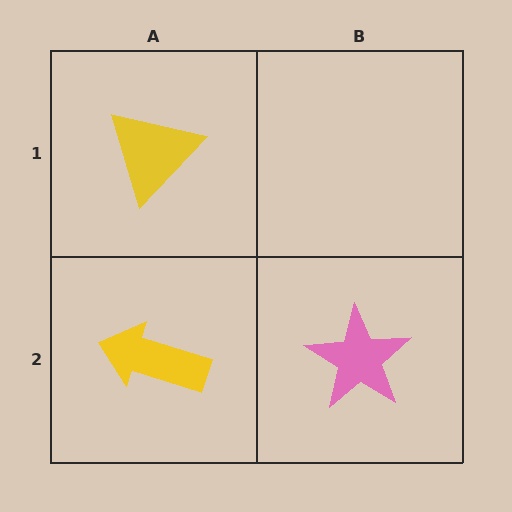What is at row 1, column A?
A yellow triangle.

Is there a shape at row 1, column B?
No, that cell is empty.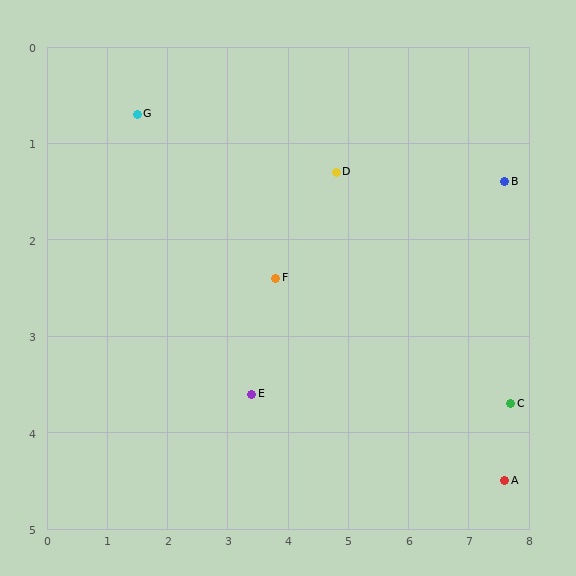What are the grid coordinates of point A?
Point A is at approximately (7.6, 4.5).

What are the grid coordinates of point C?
Point C is at approximately (7.7, 3.7).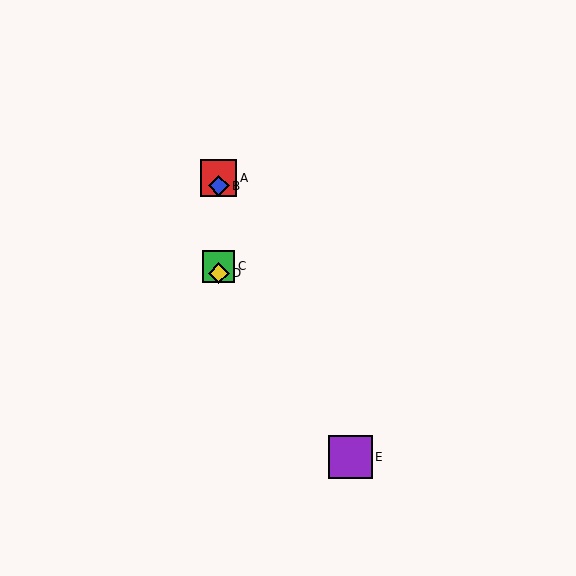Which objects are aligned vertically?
Objects A, B, C, D are aligned vertically.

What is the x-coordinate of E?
Object E is at x≈351.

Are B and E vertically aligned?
No, B is at x≈219 and E is at x≈351.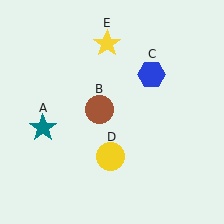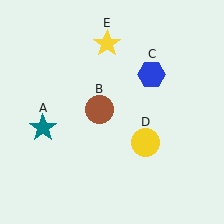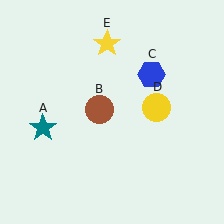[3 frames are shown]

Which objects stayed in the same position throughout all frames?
Teal star (object A) and brown circle (object B) and blue hexagon (object C) and yellow star (object E) remained stationary.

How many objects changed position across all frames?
1 object changed position: yellow circle (object D).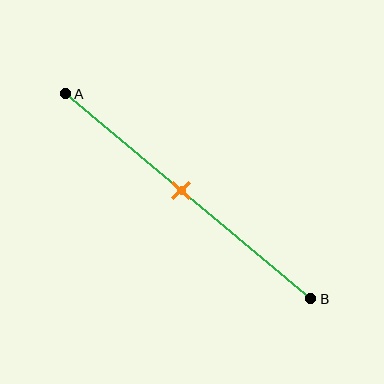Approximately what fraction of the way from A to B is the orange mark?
The orange mark is approximately 45% of the way from A to B.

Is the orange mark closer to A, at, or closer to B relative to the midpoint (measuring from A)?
The orange mark is approximately at the midpoint of segment AB.